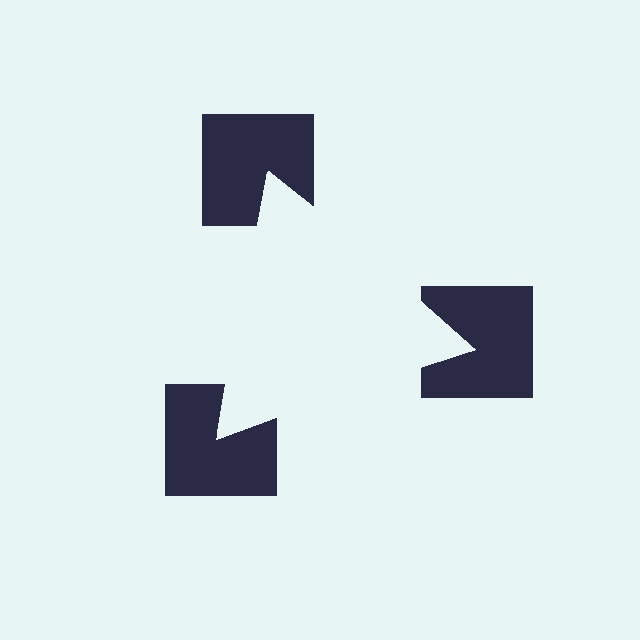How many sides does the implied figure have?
3 sides.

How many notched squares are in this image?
There are 3 — one at each vertex of the illusory triangle.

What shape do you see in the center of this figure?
An illusory triangle — its edges are inferred from the aligned wedge cuts in the notched squares, not physically drawn.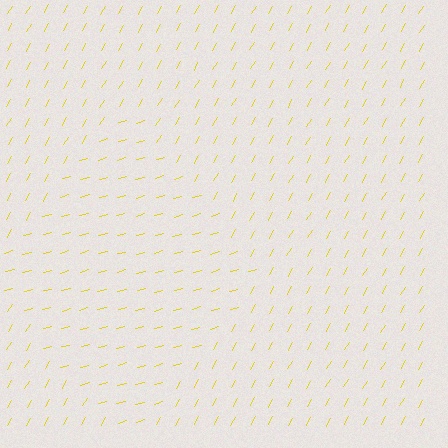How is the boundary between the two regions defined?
The boundary is defined purely by a change in line orientation (approximately 45 degrees difference). All lines are the same color and thickness.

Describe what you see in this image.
The image is filled with small yellow line segments. A diamond region in the image has lines oriented differently from the surrounding lines, creating a visible texture boundary.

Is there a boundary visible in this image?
Yes, there is a texture boundary formed by a change in line orientation.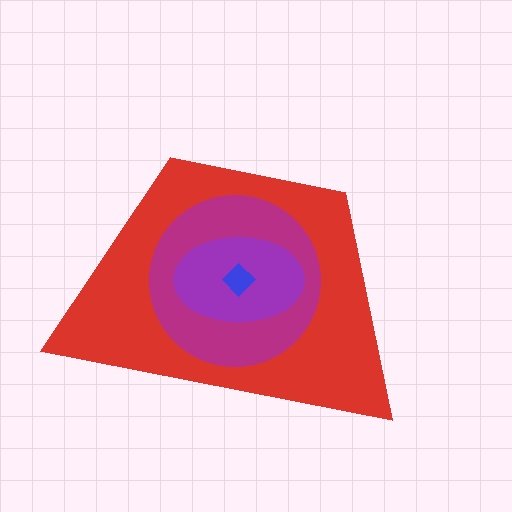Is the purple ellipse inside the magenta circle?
Yes.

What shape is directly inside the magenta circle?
The purple ellipse.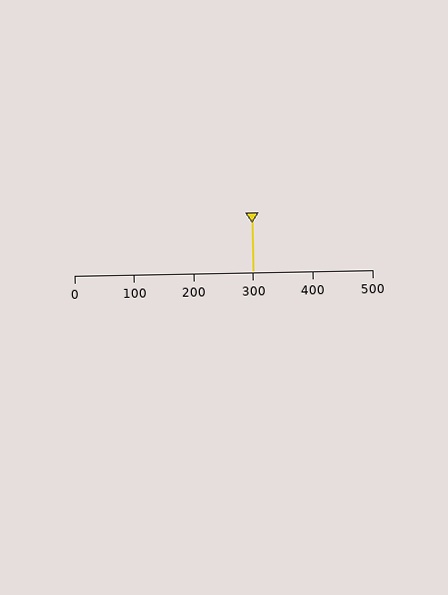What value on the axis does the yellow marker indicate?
The marker indicates approximately 300.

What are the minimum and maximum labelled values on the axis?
The axis runs from 0 to 500.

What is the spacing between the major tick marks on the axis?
The major ticks are spaced 100 apart.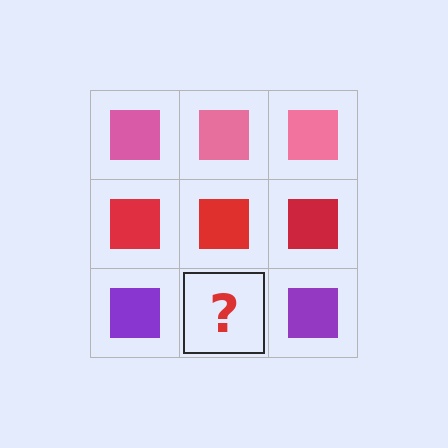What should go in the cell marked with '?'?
The missing cell should contain a purple square.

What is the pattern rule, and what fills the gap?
The rule is that each row has a consistent color. The gap should be filled with a purple square.